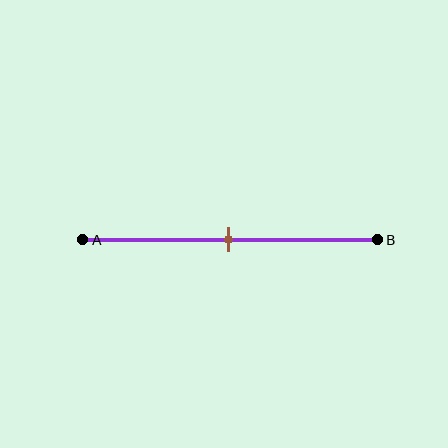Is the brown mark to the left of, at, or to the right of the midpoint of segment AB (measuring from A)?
The brown mark is approximately at the midpoint of segment AB.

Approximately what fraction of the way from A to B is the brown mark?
The brown mark is approximately 50% of the way from A to B.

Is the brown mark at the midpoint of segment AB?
Yes, the mark is approximately at the midpoint.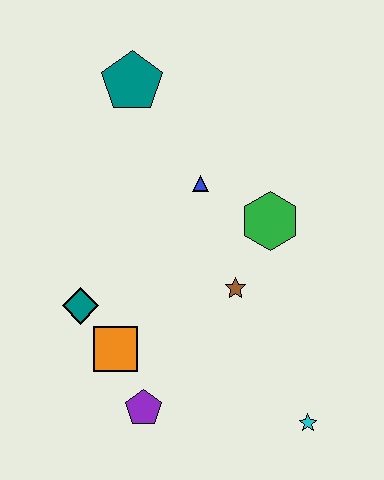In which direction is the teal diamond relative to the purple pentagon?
The teal diamond is above the purple pentagon.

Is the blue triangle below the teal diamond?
No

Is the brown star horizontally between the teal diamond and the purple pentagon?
No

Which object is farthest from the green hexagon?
The purple pentagon is farthest from the green hexagon.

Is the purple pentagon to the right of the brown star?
No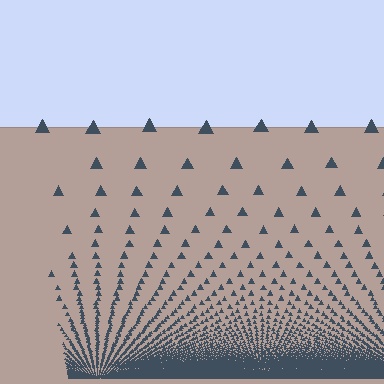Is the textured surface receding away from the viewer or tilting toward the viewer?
The surface appears to tilt toward the viewer. Texture elements get larger and sparser toward the top.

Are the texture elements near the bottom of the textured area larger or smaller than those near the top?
Smaller. The gradient is inverted — elements near the bottom are smaller and denser.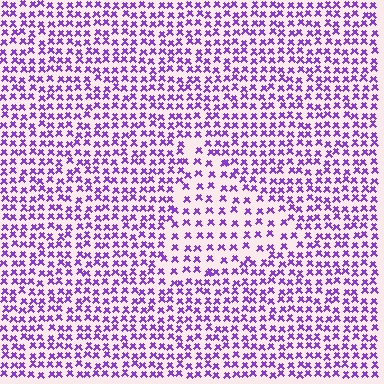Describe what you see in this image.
The image contains small purple elements arranged at two different densities. A triangle-shaped region is visible where the elements are less densely packed than the surrounding area.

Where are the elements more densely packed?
The elements are more densely packed outside the triangle boundary.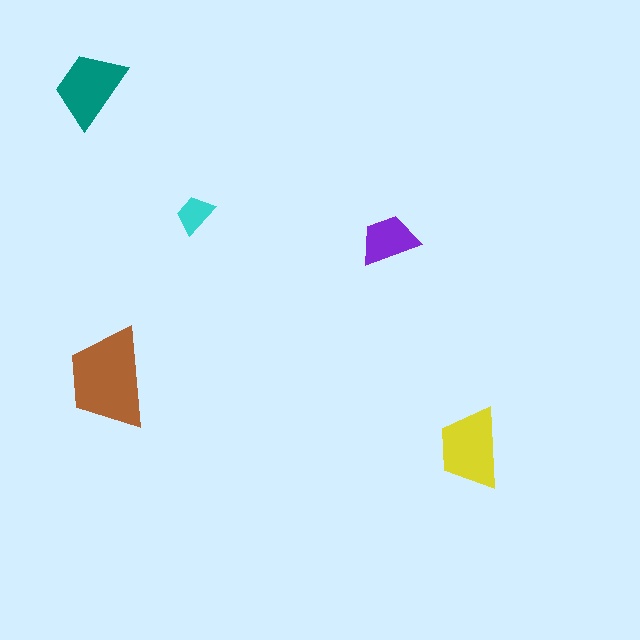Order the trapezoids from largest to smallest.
the brown one, the yellow one, the teal one, the purple one, the cyan one.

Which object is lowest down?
The yellow trapezoid is bottommost.